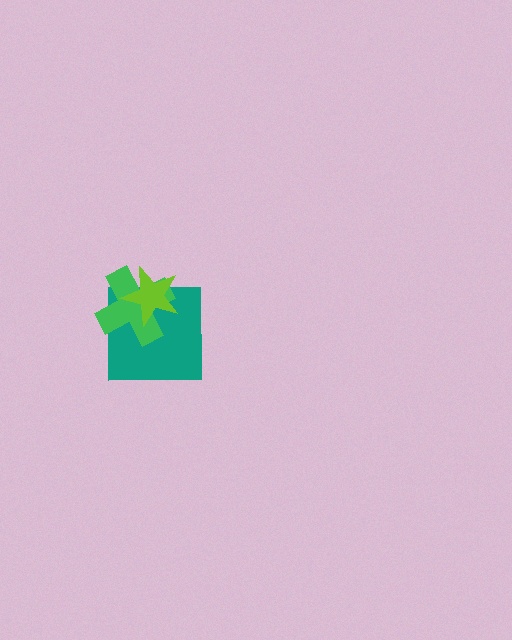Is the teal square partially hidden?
Yes, it is partially covered by another shape.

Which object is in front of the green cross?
The lime star is in front of the green cross.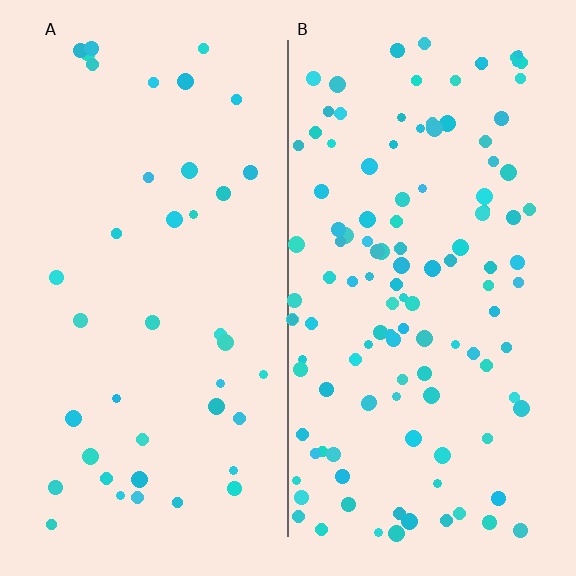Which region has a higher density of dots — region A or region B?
B (the right).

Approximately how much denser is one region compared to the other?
Approximately 3.0× — region B over region A.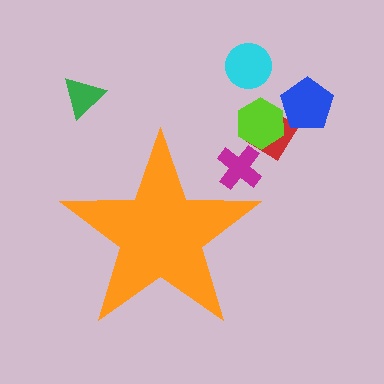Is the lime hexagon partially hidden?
No, the lime hexagon is fully visible.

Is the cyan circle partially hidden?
No, the cyan circle is fully visible.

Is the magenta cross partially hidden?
Yes, the magenta cross is partially hidden behind the orange star.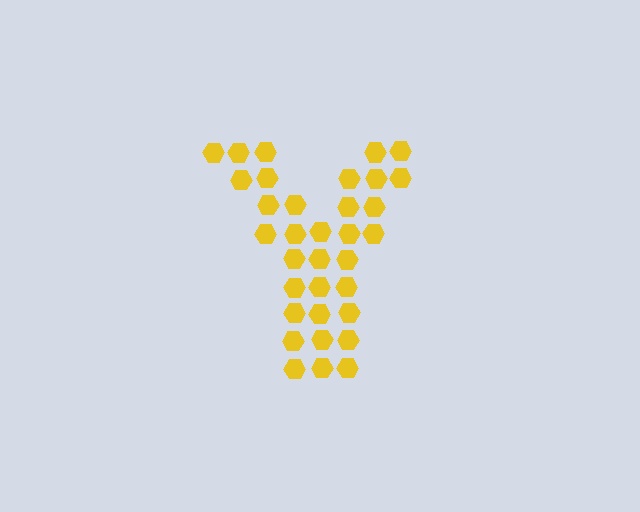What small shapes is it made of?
It is made of small hexagons.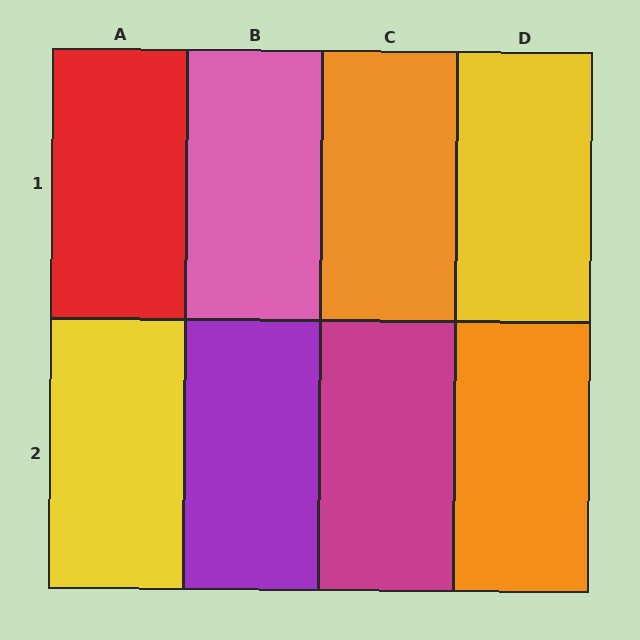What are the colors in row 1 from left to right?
Red, pink, orange, yellow.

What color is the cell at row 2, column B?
Purple.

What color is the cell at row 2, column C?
Magenta.